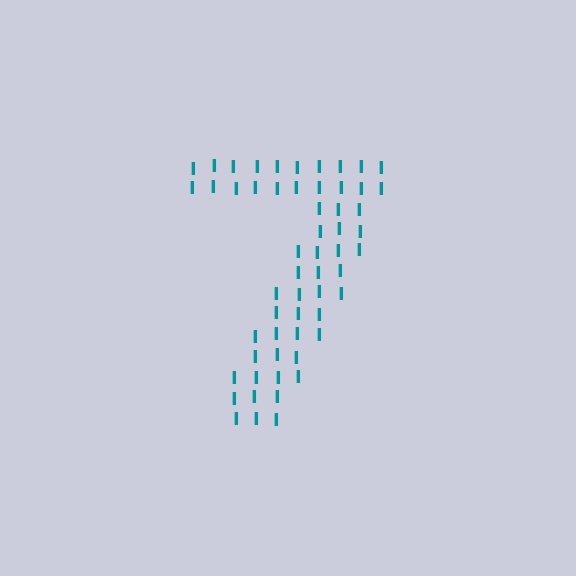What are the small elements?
The small elements are letter I's.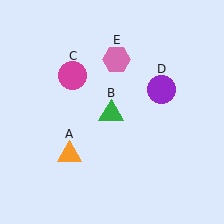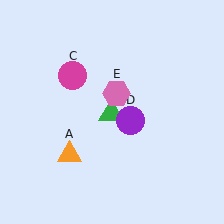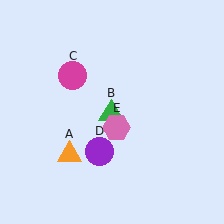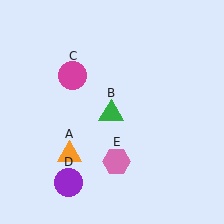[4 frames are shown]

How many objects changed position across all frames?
2 objects changed position: purple circle (object D), pink hexagon (object E).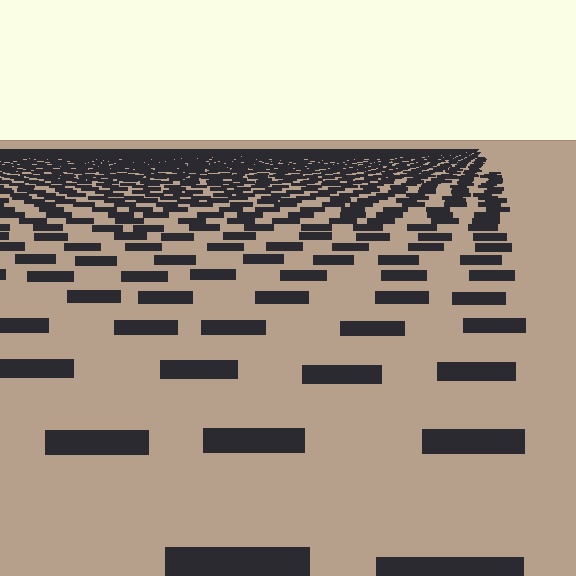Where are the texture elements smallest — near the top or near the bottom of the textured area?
Near the top.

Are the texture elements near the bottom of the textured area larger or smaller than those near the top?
Larger. Near the bottom, elements are closer to the viewer and appear at a bigger on-screen size.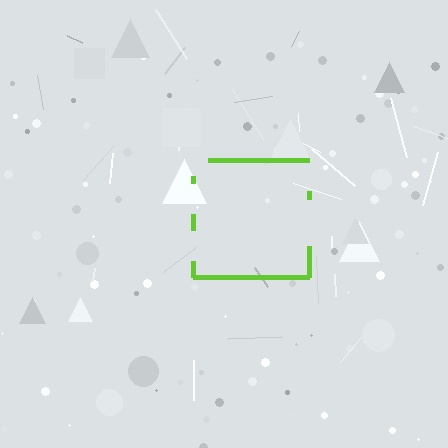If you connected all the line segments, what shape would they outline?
They would outline a square.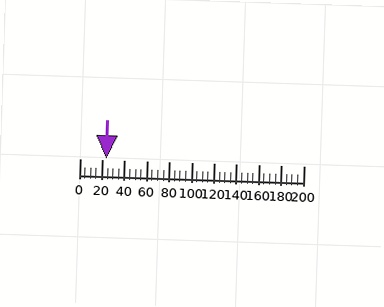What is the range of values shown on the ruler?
The ruler shows values from 0 to 200.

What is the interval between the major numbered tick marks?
The major tick marks are spaced 20 units apart.